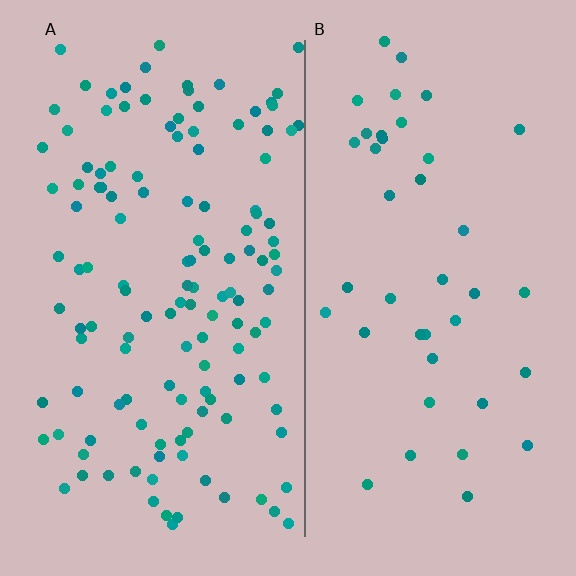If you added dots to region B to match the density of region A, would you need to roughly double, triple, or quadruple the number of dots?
Approximately triple.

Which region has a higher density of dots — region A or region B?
A (the left).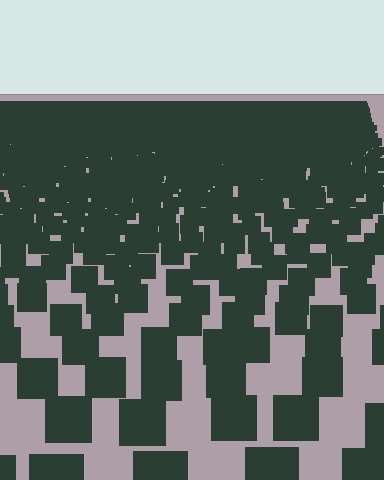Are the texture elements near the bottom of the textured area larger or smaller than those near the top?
Larger. Near the bottom, elements are closer to the viewer and appear at a bigger on-screen size.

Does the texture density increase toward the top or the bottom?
Density increases toward the top.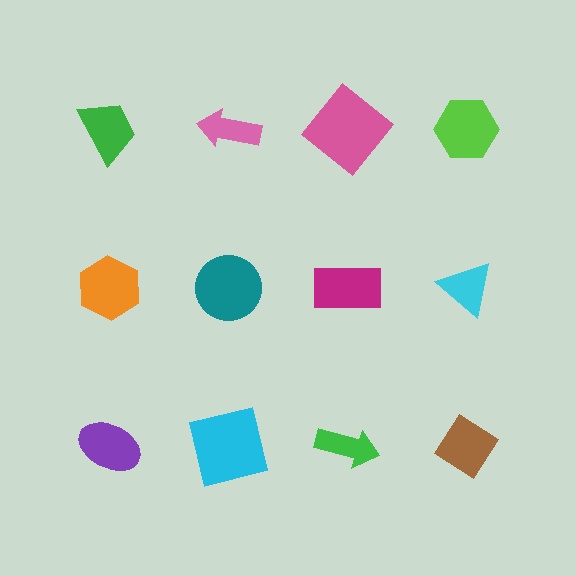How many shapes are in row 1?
4 shapes.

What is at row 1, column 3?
A pink diamond.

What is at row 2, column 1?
An orange hexagon.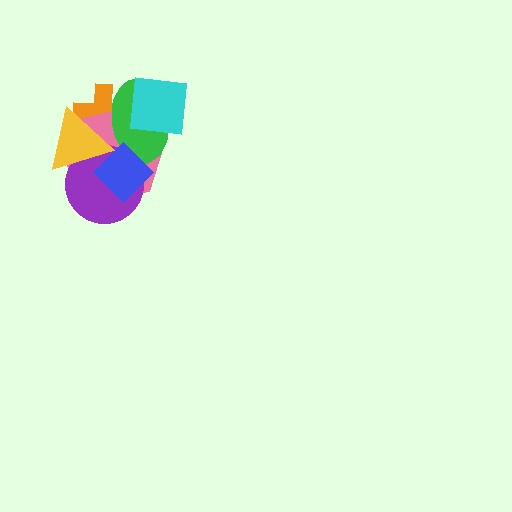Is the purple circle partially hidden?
Yes, it is partially covered by another shape.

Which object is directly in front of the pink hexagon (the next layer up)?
The purple circle is directly in front of the pink hexagon.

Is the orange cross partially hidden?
Yes, it is partially covered by another shape.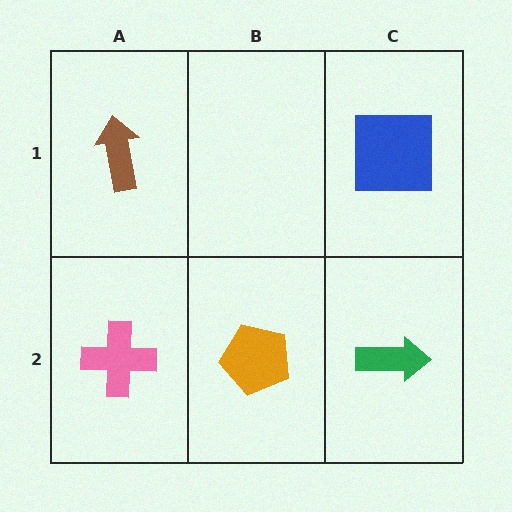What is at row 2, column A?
A pink cross.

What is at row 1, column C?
A blue square.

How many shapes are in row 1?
2 shapes.